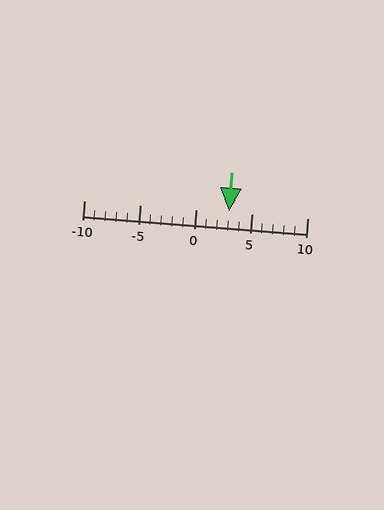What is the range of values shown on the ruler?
The ruler shows values from -10 to 10.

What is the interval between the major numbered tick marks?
The major tick marks are spaced 5 units apart.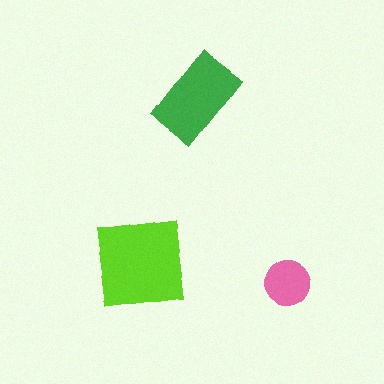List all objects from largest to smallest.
The lime square, the green rectangle, the pink circle.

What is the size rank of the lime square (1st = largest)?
1st.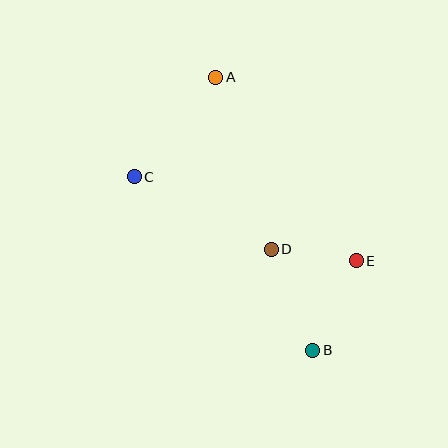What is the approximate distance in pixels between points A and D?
The distance between A and D is approximately 181 pixels.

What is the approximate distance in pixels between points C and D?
The distance between C and D is approximately 155 pixels.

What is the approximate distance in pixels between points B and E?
The distance between B and E is approximately 99 pixels.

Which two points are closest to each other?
Points D and E are closest to each other.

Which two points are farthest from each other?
Points A and B are farthest from each other.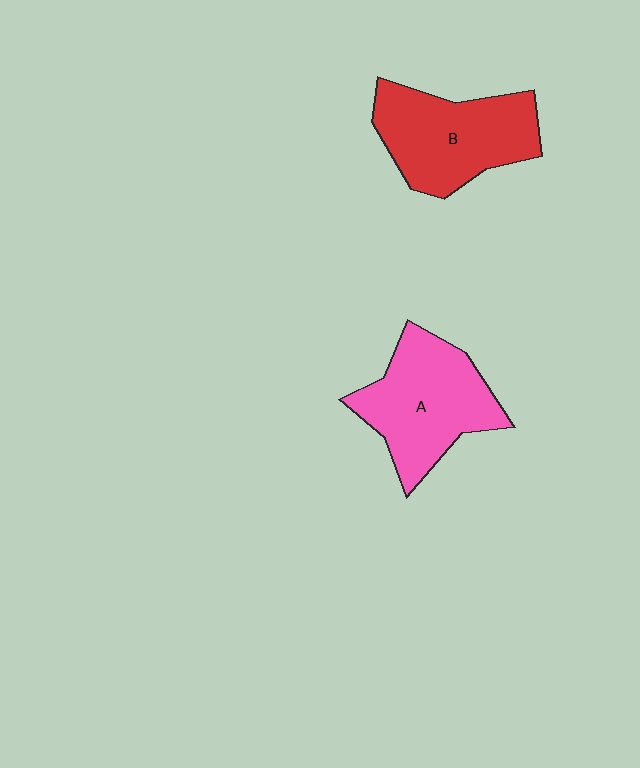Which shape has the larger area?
Shape A (pink).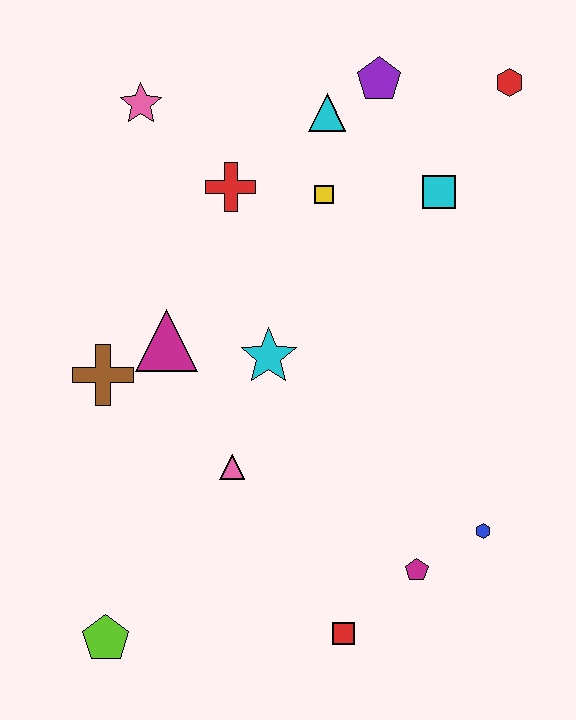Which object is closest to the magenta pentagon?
The blue hexagon is closest to the magenta pentagon.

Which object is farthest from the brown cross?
The red hexagon is farthest from the brown cross.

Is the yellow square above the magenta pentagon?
Yes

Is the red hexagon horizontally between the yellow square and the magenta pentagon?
No